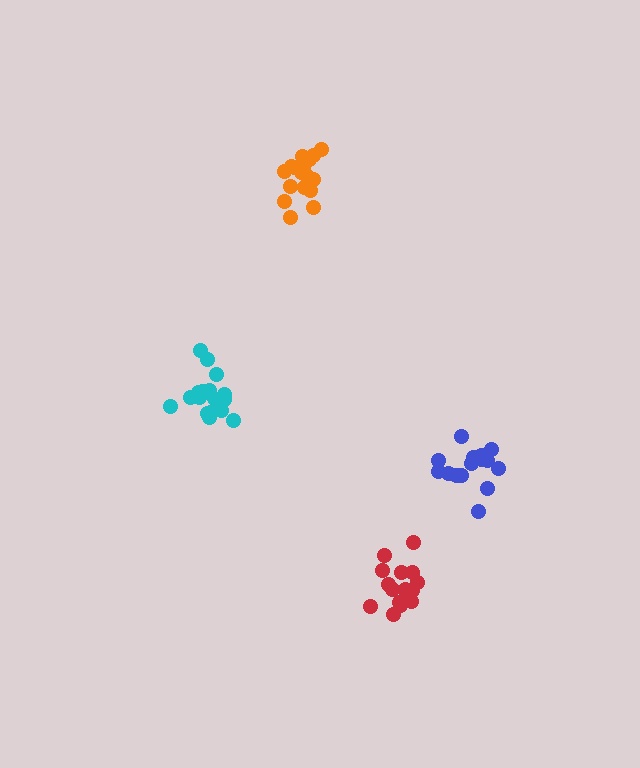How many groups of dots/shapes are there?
There are 4 groups.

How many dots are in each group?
Group 1: 17 dots, Group 2: 18 dots, Group 3: 17 dots, Group 4: 16 dots (68 total).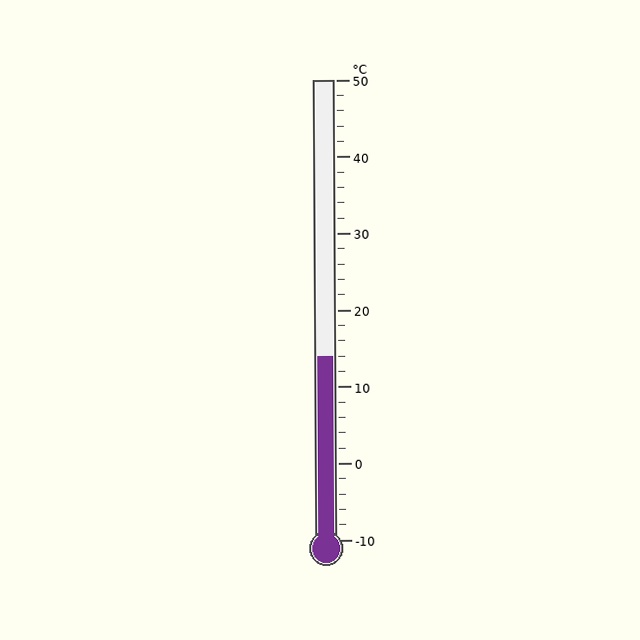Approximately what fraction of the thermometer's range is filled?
The thermometer is filled to approximately 40% of its range.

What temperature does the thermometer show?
The thermometer shows approximately 14°C.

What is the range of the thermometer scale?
The thermometer scale ranges from -10°C to 50°C.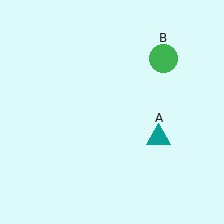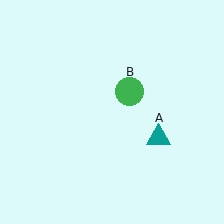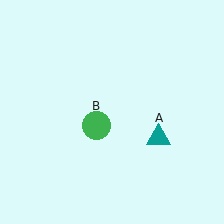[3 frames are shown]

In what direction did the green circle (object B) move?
The green circle (object B) moved down and to the left.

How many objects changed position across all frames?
1 object changed position: green circle (object B).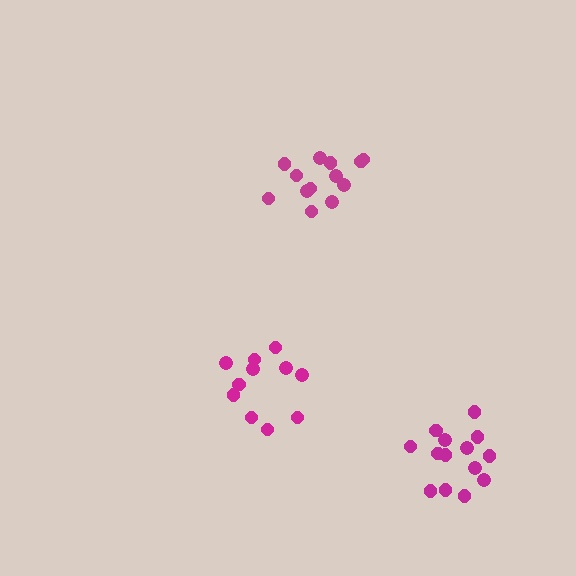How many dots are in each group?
Group 1: 13 dots, Group 2: 11 dots, Group 3: 14 dots (38 total).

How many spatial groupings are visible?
There are 3 spatial groupings.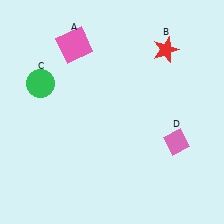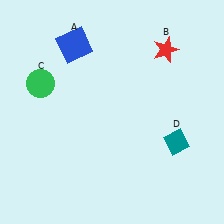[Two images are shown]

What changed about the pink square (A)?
In Image 1, A is pink. In Image 2, it changed to blue.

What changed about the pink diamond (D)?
In Image 1, D is pink. In Image 2, it changed to teal.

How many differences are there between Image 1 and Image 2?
There are 2 differences between the two images.